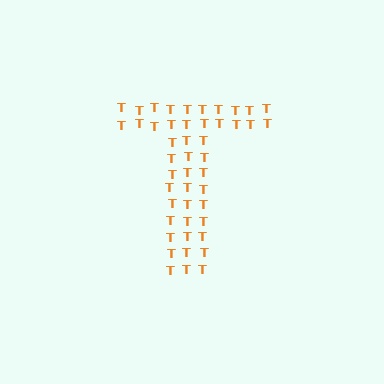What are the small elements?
The small elements are letter T's.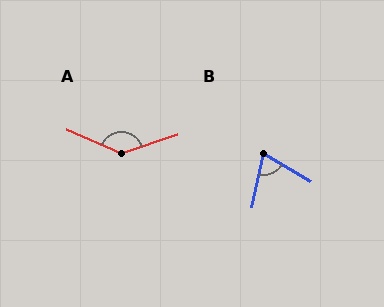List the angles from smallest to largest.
B (72°), A (138°).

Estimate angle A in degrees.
Approximately 138 degrees.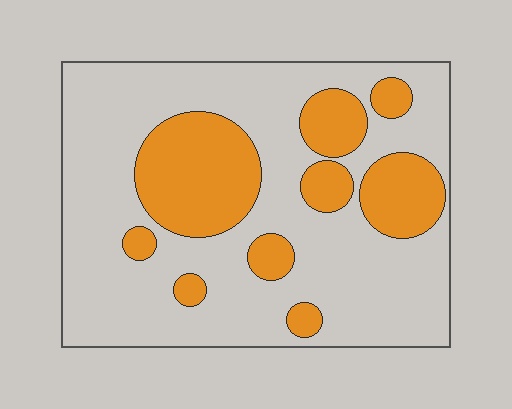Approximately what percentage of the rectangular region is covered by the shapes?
Approximately 30%.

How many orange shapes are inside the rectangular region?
9.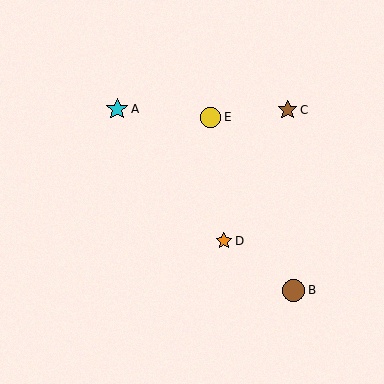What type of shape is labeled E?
Shape E is a yellow circle.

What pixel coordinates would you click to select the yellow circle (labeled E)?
Click at (211, 117) to select the yellow circle E.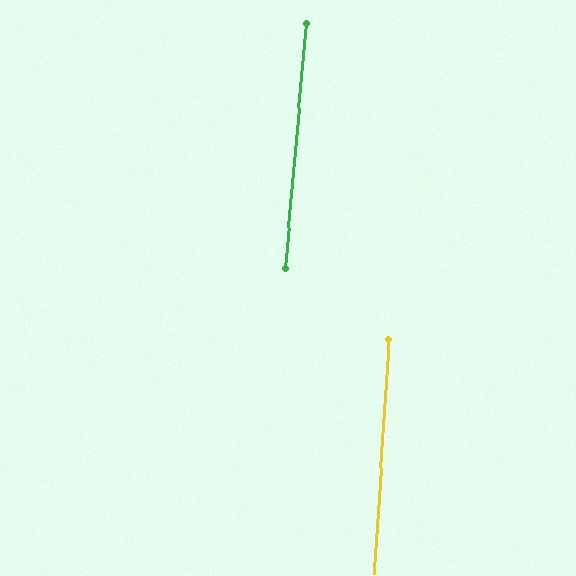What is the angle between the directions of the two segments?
Approximately 1 degree.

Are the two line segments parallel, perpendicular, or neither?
Parallel — their directions differ by only 1.4°.